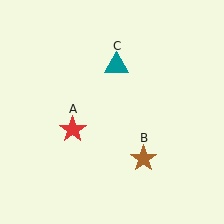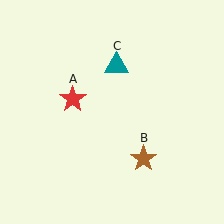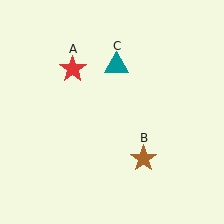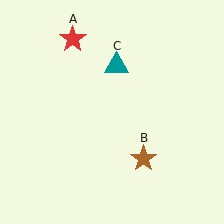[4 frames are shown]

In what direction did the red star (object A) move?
The red star (object A) moved up.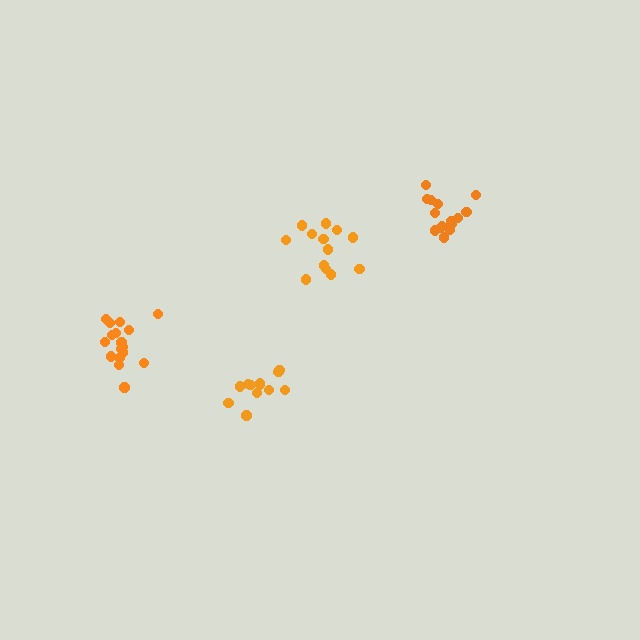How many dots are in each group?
Group 1: 17 dots, Group 2: 13 dots, Group 3: 13 dots, Group 4: 15 dots (58 total).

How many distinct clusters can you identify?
There are 4 distinct clusters.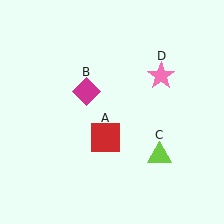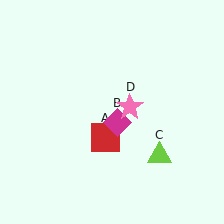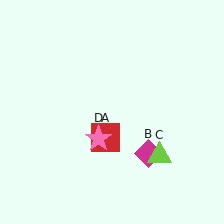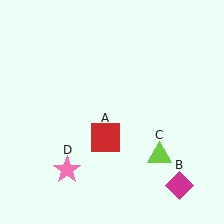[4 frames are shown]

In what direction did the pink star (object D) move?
The pink star (object D) moved down and to the left.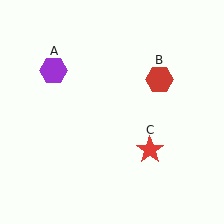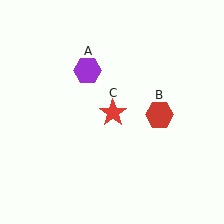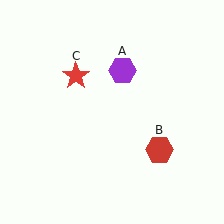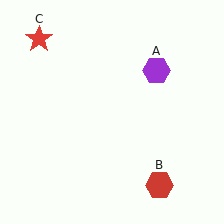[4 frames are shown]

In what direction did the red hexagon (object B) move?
The red hexagon (object B) moved down.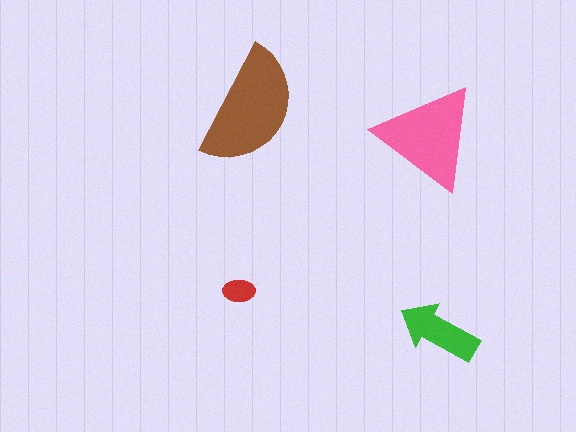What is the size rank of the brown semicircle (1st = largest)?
1st.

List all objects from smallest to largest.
The red ellipse, the green arrow, the pink triangle, the brown semicircle.